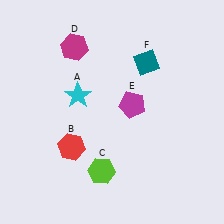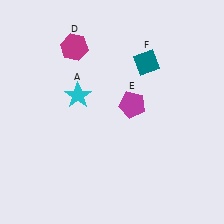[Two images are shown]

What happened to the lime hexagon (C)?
The lime hexagon (C) was removed in Image 2. It was in the bottom-left area of Image 1.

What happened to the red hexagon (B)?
The red hexagon (B) was removed in Image 2. It was in the bottom-left area of Image 1.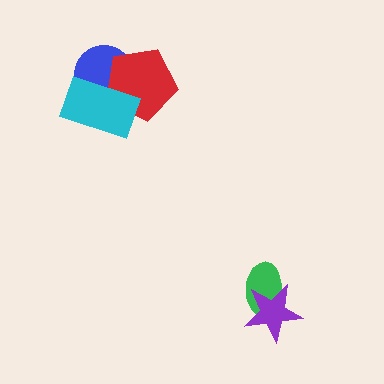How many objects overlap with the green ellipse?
1 object overlaps with the green ellipse.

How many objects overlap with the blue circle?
2 objects overlap with the blue circle.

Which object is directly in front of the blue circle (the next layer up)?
The red pentagon is directly in front of the blue circle.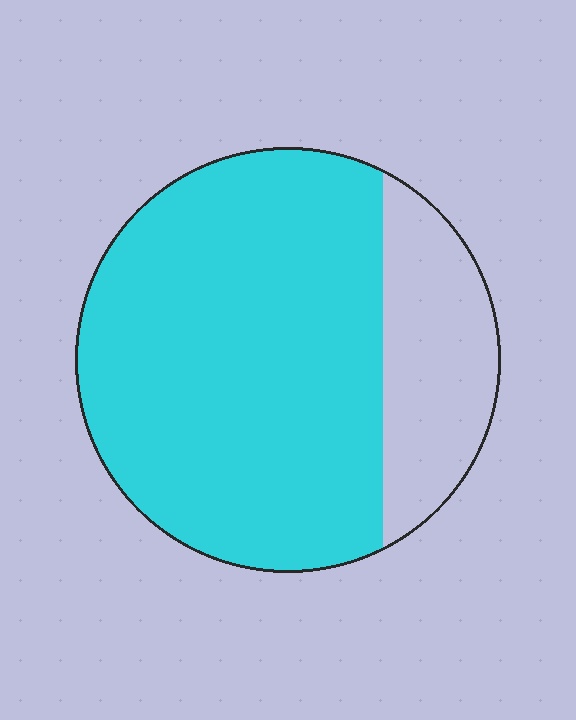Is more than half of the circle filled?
Yes.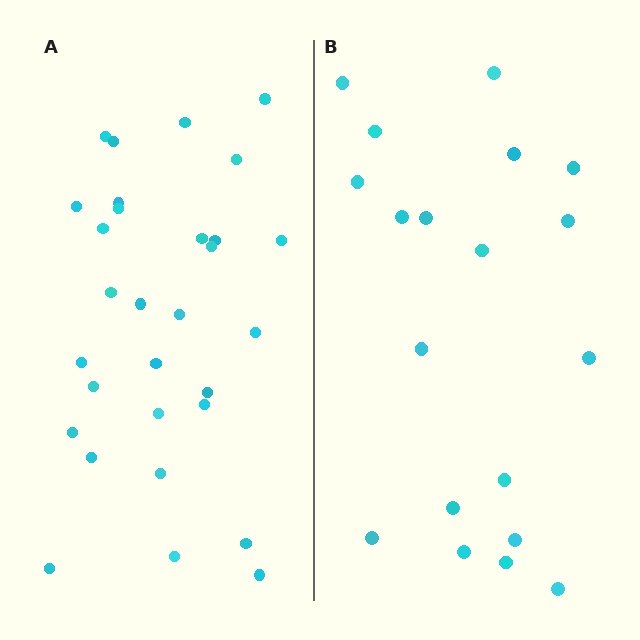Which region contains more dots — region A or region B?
Region A (the left region) has more dots.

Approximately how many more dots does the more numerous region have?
Region A has roughly 12 or so more dots than region B.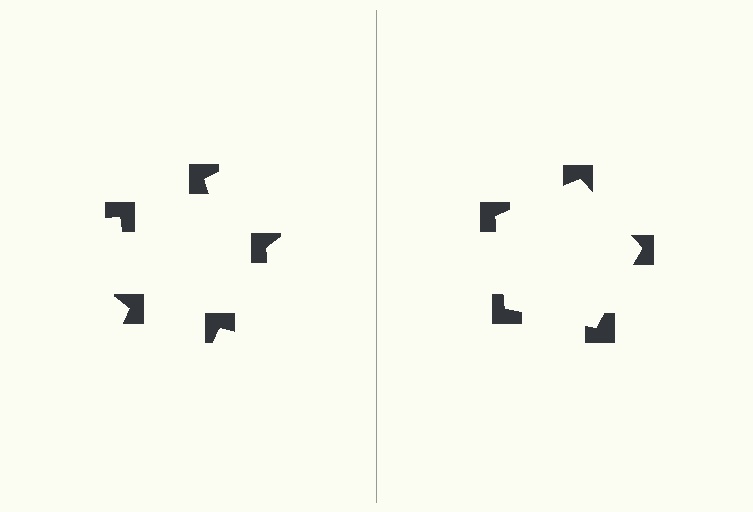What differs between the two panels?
The notched squares are positioned identically on both sides; only the wedge orientations differ. On the right they align to a pentagon; on the left they are misaligned.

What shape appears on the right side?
An illusory pentagon.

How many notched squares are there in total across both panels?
10 — 5 on each side.